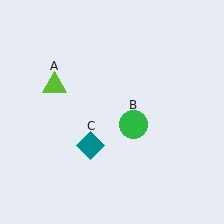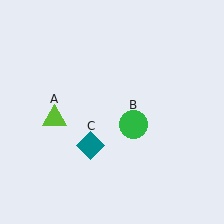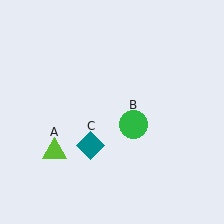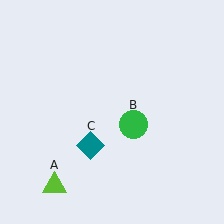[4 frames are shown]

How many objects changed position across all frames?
1 object changed position: lime triangle (object A).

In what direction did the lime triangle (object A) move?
The lime triangle (object A) moved down.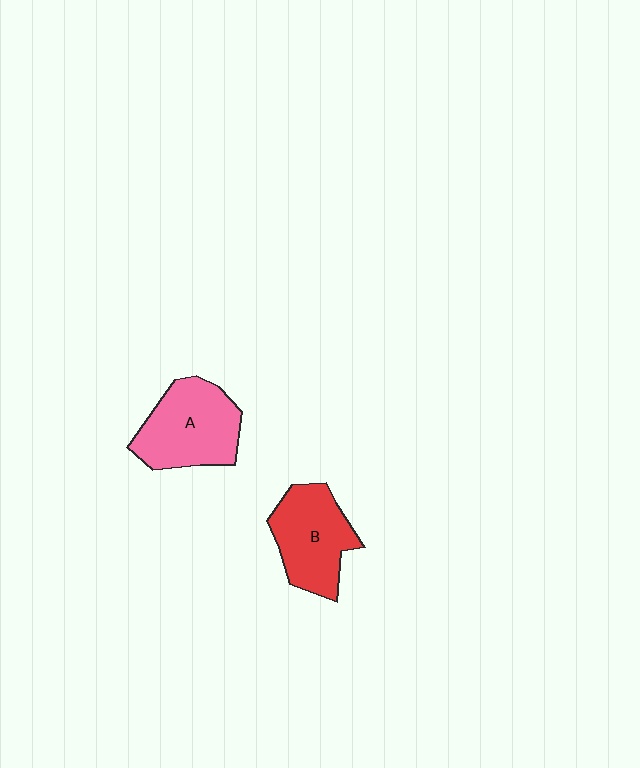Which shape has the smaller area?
Shape B (red).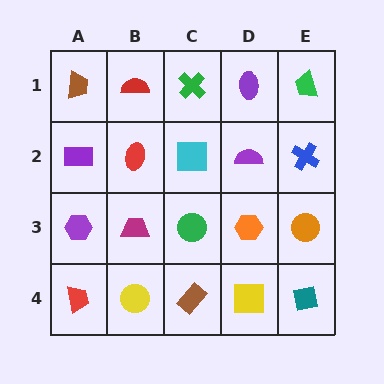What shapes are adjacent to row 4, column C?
A green circle (row 3, column C), a yellow circle (row 4, column B), a yellow square (row 4, column D).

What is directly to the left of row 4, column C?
A yellow circle.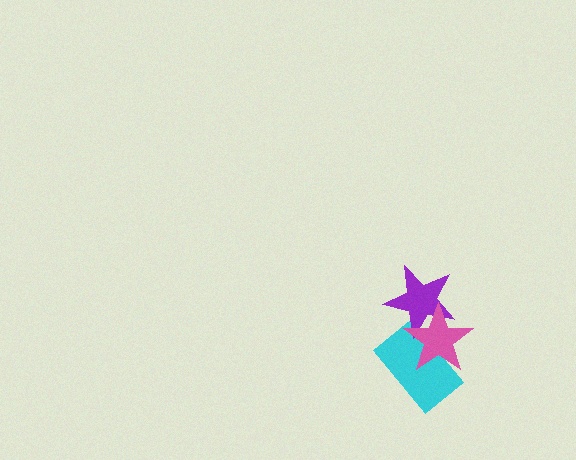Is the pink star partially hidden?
No, no other shape covers it.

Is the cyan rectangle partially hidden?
Yes, it is partially covered by another shape.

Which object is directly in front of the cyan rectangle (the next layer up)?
The purple star is directly in front of the cyan rectangle.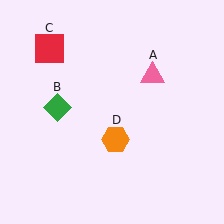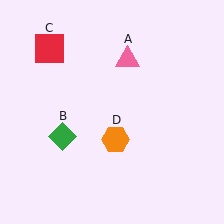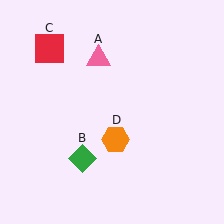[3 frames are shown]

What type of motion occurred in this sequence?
The pink triangle (object A), green diamond (object B) rotated counterclockwise around the center of the scene.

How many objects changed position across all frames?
2 objects changed position: pink triangle (object A), green diamond (object B).